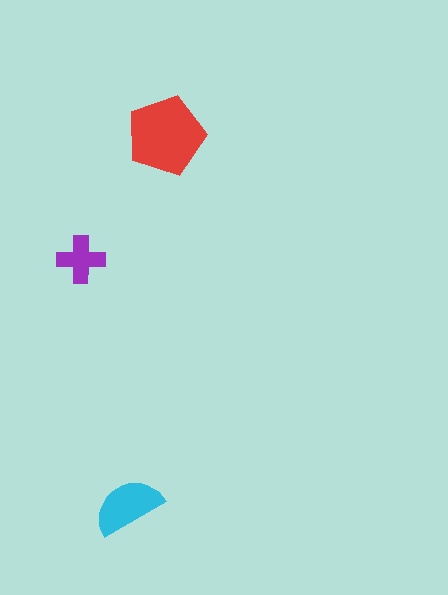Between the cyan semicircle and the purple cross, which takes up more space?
The cyan semicircle.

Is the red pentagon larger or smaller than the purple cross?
Larger.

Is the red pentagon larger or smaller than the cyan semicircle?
Larger.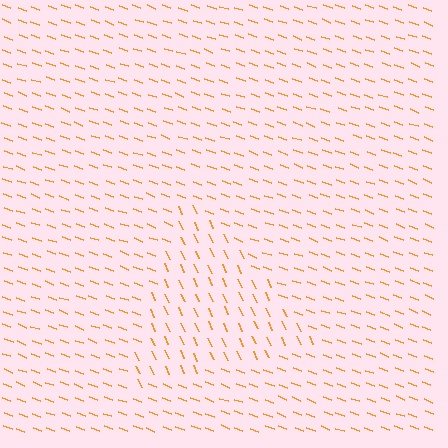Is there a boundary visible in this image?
Yes, there is a texture boundary formed by a change in line orientation.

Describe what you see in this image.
The image is filled with small orange line segments. A triangle region in the image has lines oriented differently from the surrounding lines, creating a visible texture boundary.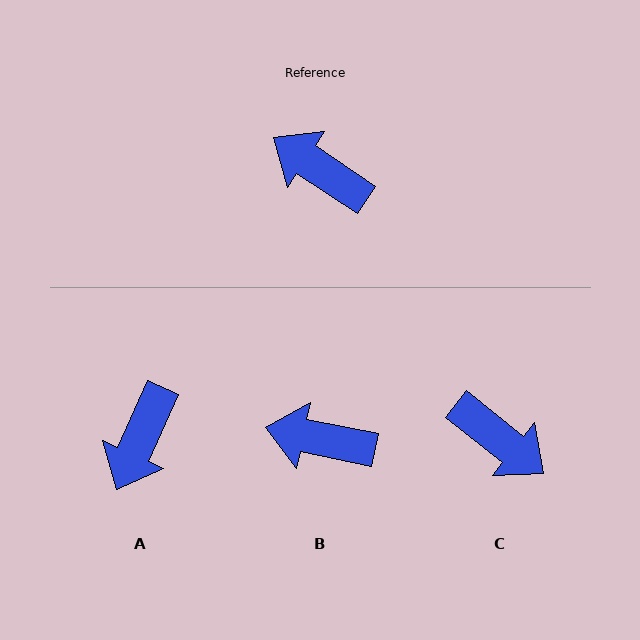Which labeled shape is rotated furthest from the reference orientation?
C, about 175 degrees away.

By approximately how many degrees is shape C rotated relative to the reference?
Approximately 175 degrees counter-clockwise.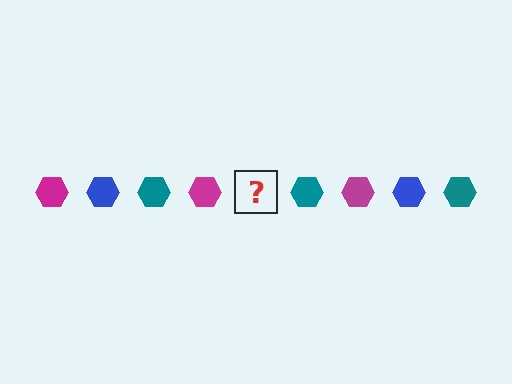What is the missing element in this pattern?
The missing element is a blue hexagon.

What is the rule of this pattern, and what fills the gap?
The rule is that the pattern cycles through magenta, blue, teal hexagons. The gap should be filled with a blue hexagon.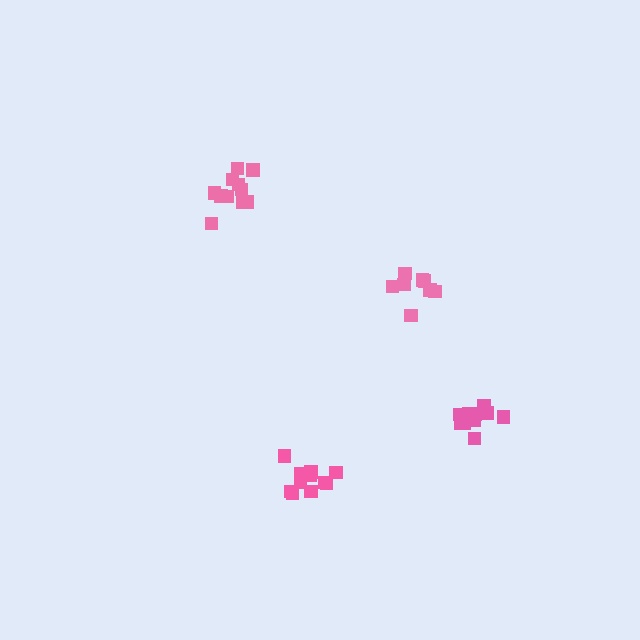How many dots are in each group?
Group 1: 8 dots, Group 2: 11 dots, Group 3: 11 dots, Group 4: 11 dots (41 total).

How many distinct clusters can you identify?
There are 4 distinct clusters.